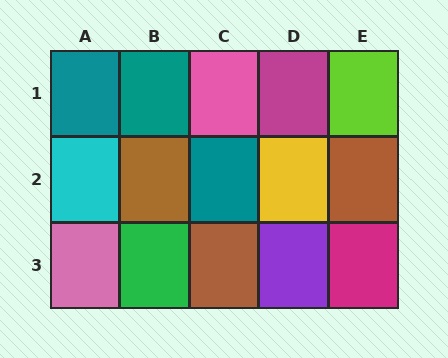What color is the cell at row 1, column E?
Lime.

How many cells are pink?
2 cells are pink.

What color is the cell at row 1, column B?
Teal.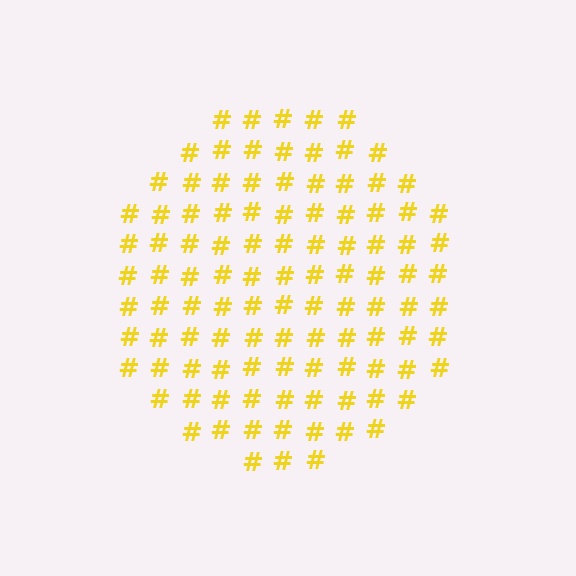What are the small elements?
The small elements are hash symbols.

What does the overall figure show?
The overall figure shows a circle.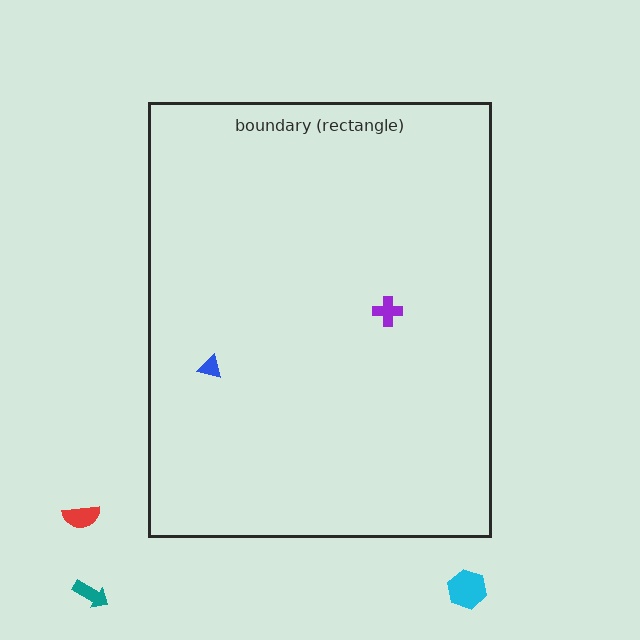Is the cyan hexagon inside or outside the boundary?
Outside.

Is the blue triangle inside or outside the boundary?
Inside.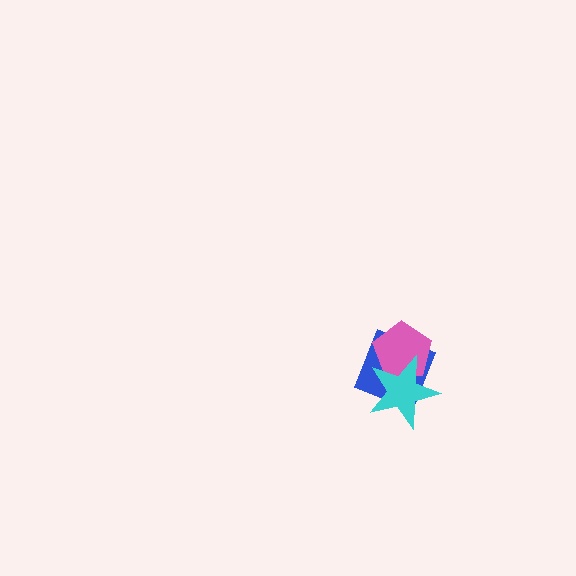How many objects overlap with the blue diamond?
2 objects overlap with the blue diamond.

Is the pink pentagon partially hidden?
Yes, it is partially covered by another shape.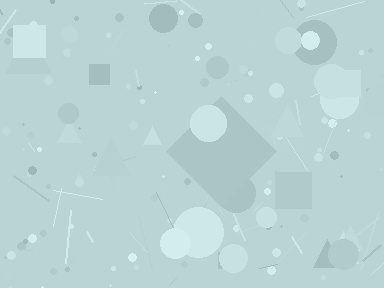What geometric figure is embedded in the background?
A diamond is embedded in the background.